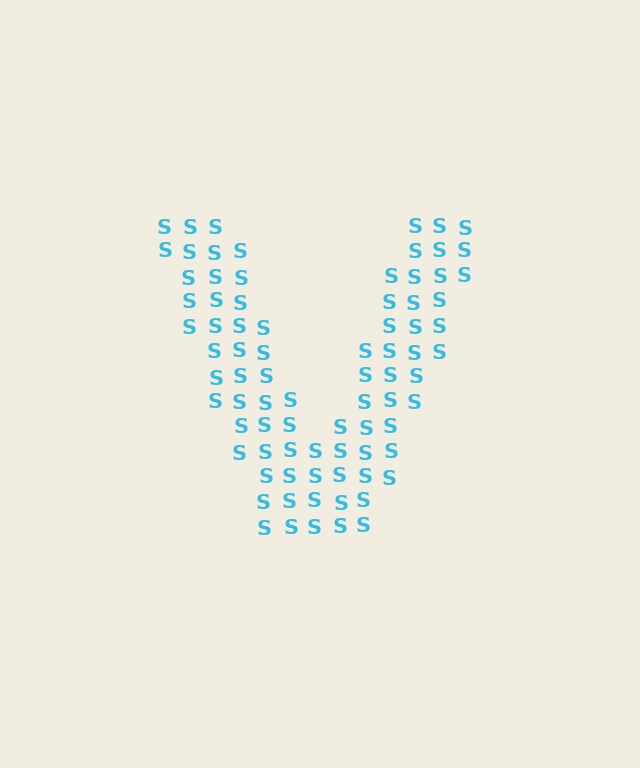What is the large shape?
The large shape is the letter V.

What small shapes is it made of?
It is made of small letter S's.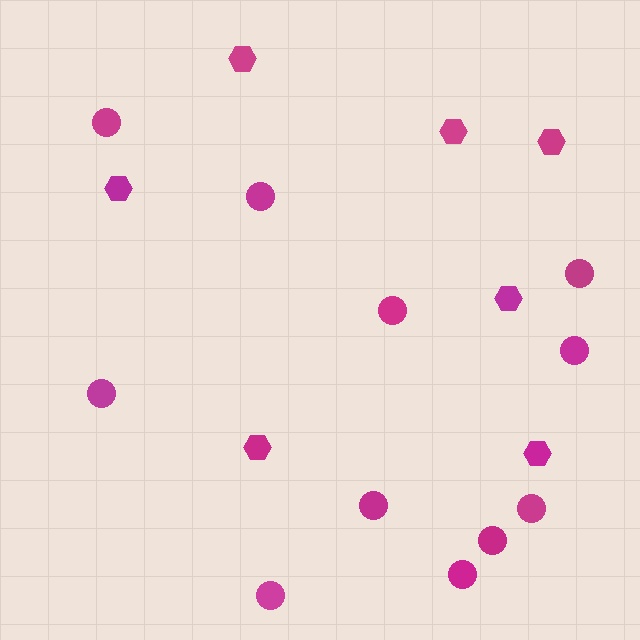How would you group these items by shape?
There are 2 groups: one group of circles (11) and one group of hexagons (7).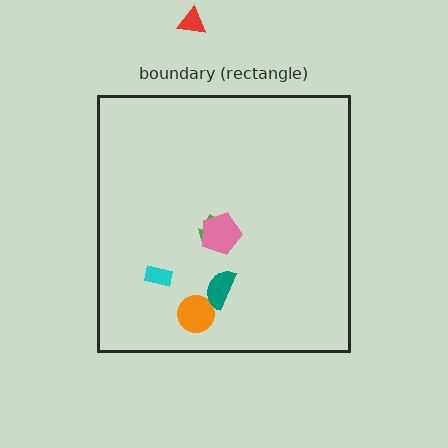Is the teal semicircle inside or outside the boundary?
Inside.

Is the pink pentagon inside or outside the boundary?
Inside.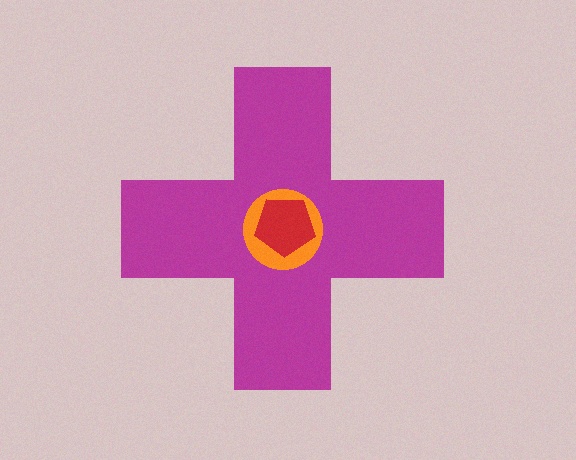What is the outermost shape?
The magenta cross.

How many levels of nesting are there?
3.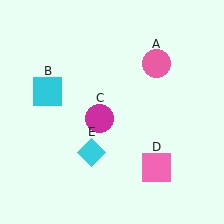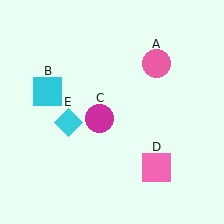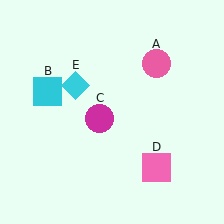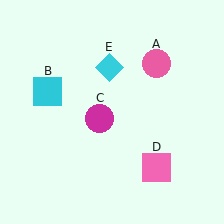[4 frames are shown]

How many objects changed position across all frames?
1 object changed position: cyan diamond (object E).